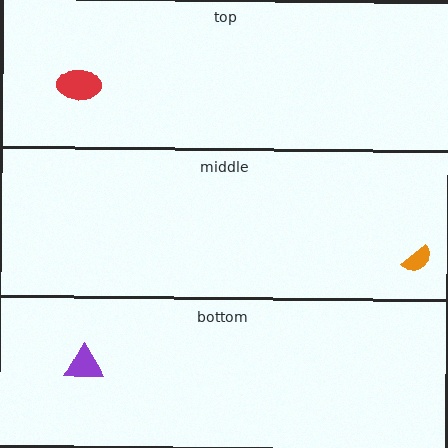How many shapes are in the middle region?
1.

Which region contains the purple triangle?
The bottom region.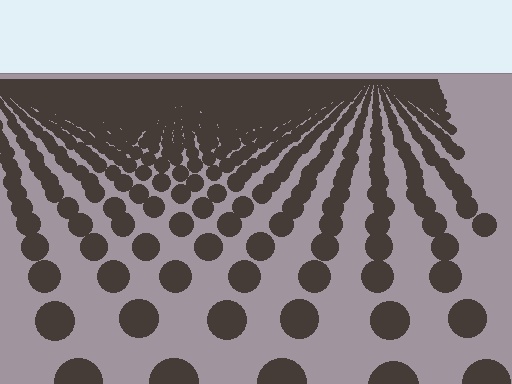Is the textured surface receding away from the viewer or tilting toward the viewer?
The surface is receding away from the viewer. Texture elements get smaller and denser toward the top.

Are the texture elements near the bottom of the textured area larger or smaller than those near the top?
Larger. Near the bottom, elements are closer to the viewer and appear at a bigger on-screen size.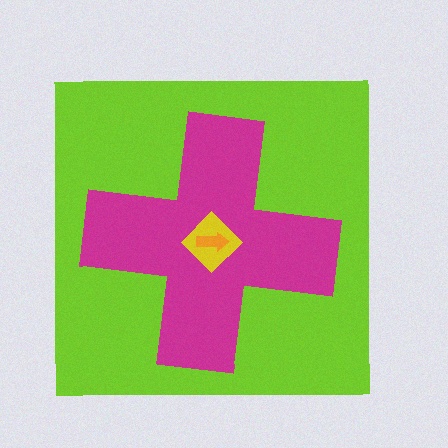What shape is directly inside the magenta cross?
The yellow diamond.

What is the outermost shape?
The lime square.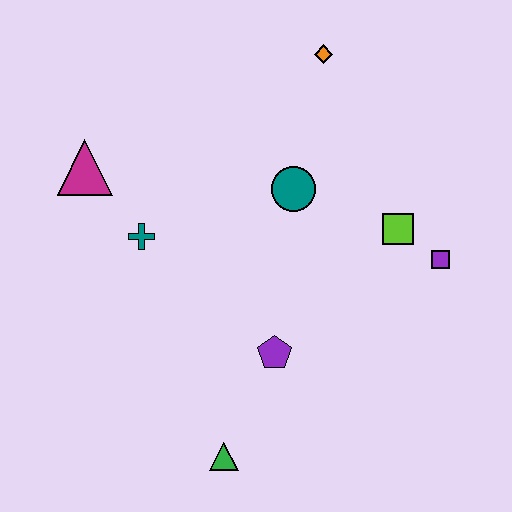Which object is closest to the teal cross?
The magenta triangle is closest to the teal cross.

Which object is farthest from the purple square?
The magenta triangle is farthest from the purple square.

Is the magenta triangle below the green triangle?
No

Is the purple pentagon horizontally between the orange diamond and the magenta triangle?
Yes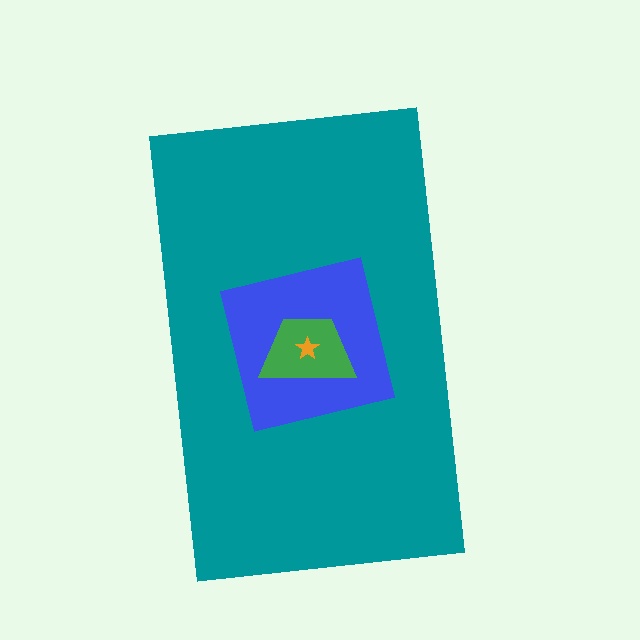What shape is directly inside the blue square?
The green trapezoid.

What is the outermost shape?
The teal rectangle.